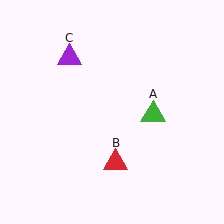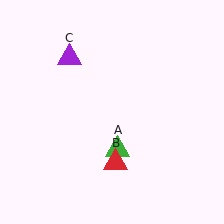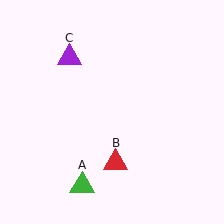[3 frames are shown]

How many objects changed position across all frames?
1 object changed position: green triangle (object A).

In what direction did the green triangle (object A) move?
The green triangle (object A) moved down and to the left.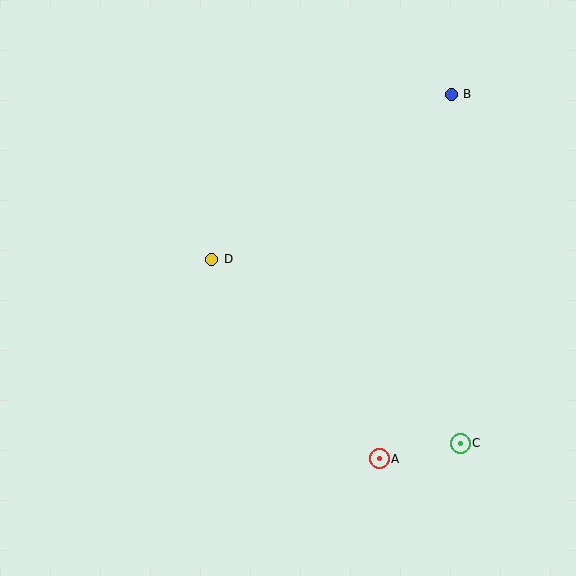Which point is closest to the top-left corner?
Point D is closest to the top-left corner.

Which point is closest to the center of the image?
Point D at (212, 259) is closest to the center.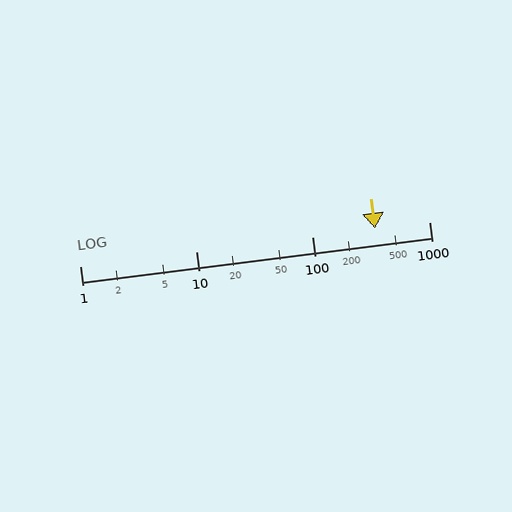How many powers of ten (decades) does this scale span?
The scale spans 3 decades, from 1 to 1000.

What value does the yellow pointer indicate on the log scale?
The pointer indicates approximately 340.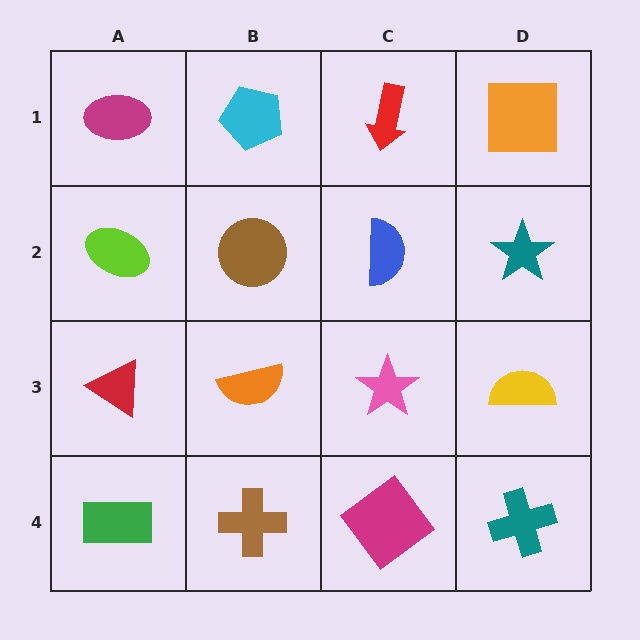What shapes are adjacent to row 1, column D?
A teal star (row 2, column D), a red arrow (row 1, column C).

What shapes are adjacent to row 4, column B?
An orange semicircle (row 3, column B), a green rectangle (row 4, column A), a magenta diamond (row 4, column C).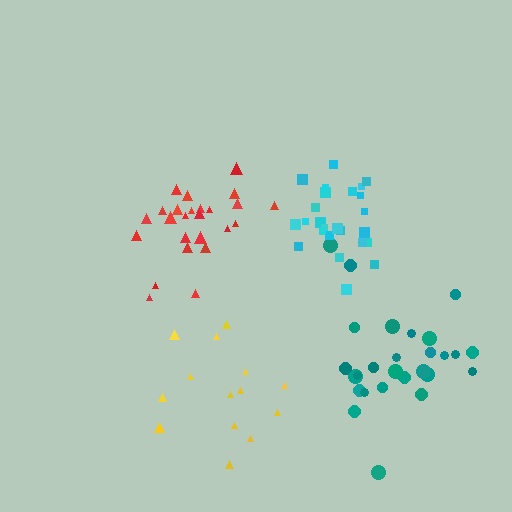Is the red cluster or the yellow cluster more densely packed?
Red.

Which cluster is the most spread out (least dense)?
Yellow.